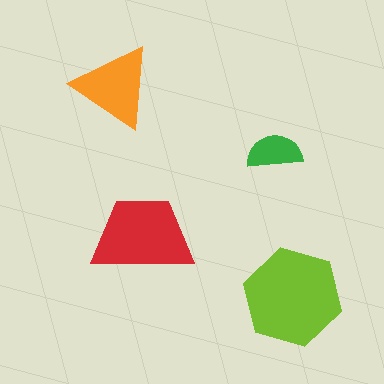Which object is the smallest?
The green semicircle.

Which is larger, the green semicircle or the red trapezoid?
The red trapezoid.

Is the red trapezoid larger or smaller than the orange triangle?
Larger.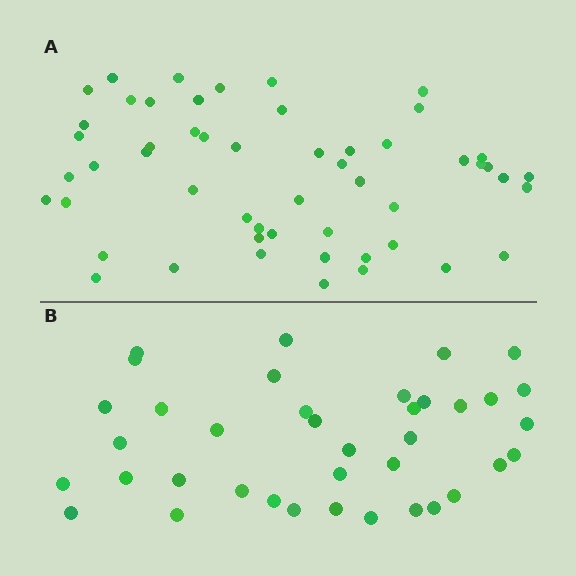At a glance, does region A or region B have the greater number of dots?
Region A (the top region) has more dots.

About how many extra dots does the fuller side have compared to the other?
Region A has approximately 15 more dots than region B.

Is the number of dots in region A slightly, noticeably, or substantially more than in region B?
Region A has noticeably more, but not dramatically so. The ratio is roughly 1.4 to 1.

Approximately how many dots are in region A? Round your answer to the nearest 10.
About 50 dots. (The exact count is 53, which rounds to 50.)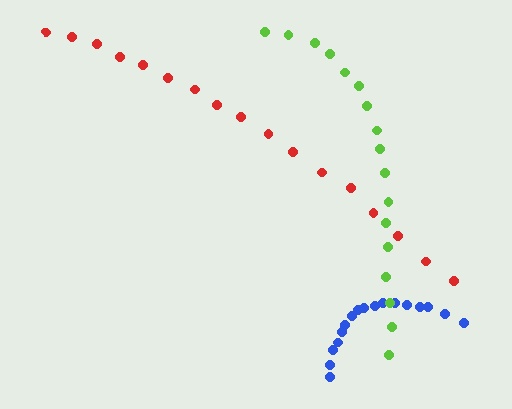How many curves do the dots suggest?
There are 3 distinct paths.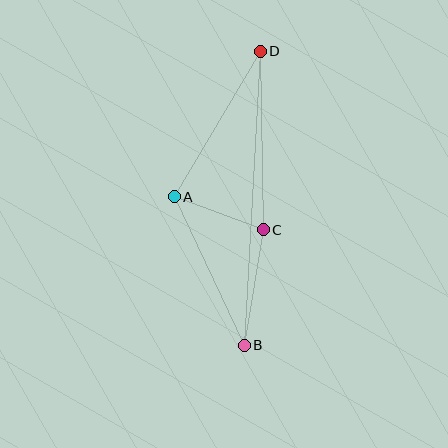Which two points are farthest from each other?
Points B and D are farthest from each other.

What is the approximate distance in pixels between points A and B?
The distance between A and B is approximately 164 pixels.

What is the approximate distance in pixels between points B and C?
The distance between B and C is approximately 117 pixels.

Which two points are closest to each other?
Points A and C are closest to each other.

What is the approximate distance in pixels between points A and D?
The distance between A and D is approximately 169 pixels.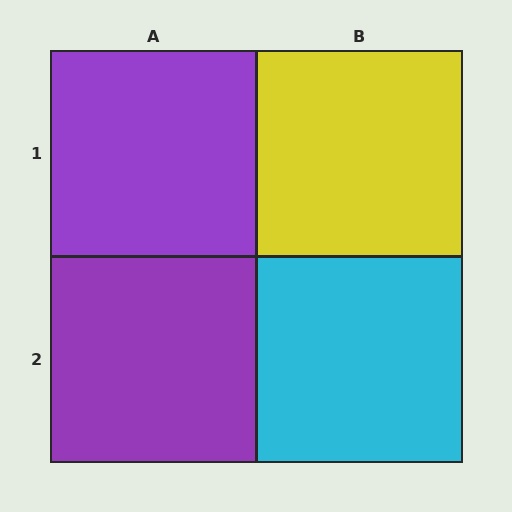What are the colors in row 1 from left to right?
Purple, yellow.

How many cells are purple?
2 cells are purple.